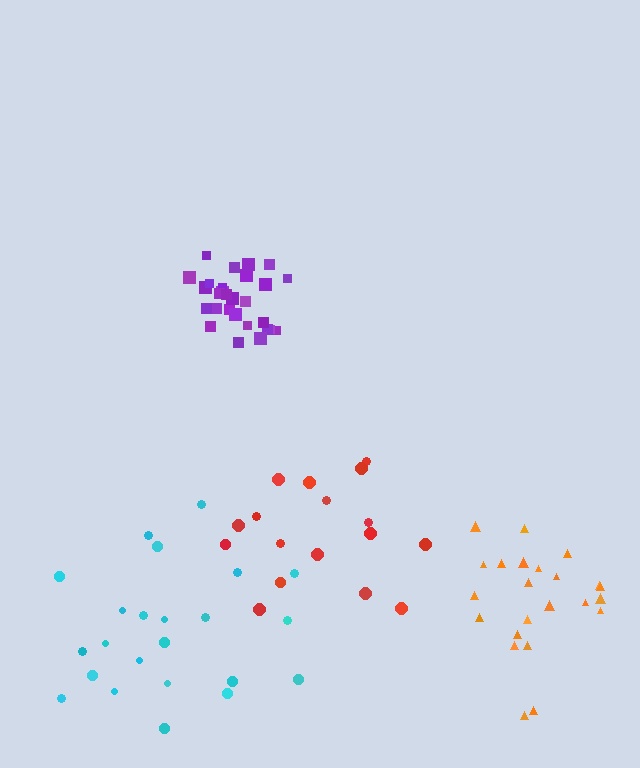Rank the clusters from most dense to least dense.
purple, orange, red, cyan.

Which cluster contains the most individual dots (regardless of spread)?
Purple (28).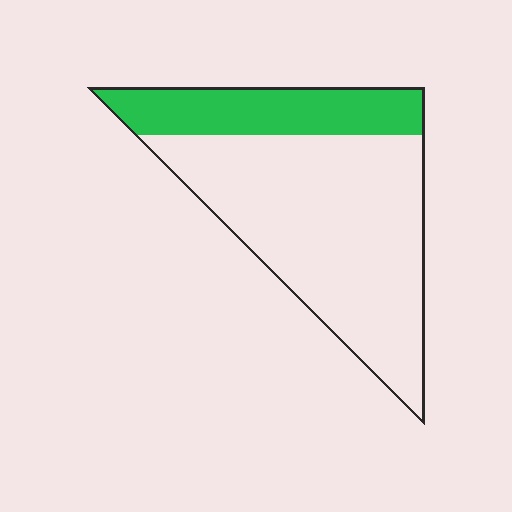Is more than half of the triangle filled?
No.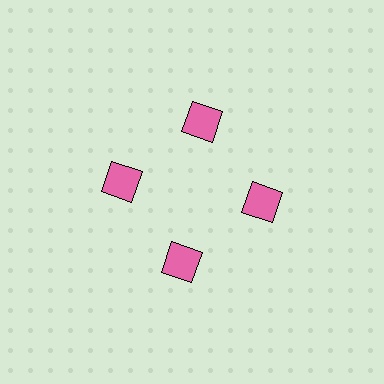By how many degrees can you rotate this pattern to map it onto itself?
The pattern maps onto itself every 90 degrees of rotation.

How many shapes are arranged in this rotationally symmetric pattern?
There are 4 shapes, arranged in 4 groups of 1.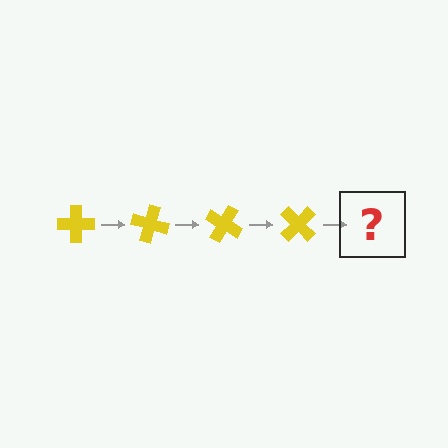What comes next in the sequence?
The next element should be a yellow cross rotated 60 degrees.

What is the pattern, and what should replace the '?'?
The pattern is that the cross rotates 15 degrees each step. The '?' should be a yellow cross rotated 60 degrees.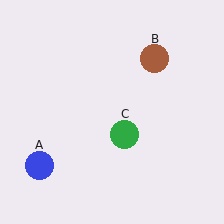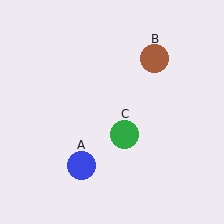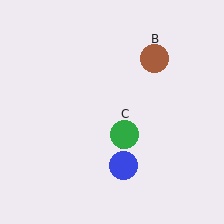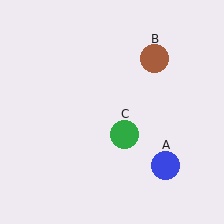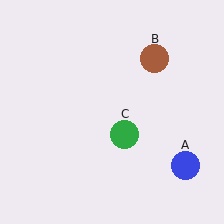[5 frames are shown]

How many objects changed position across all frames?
1 object changed position: blue circle (object A).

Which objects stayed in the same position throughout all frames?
Brown circle (object B) and green circle (object C) remained stationary.